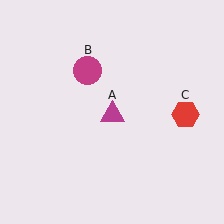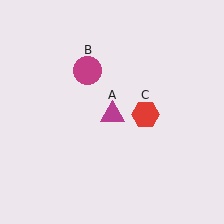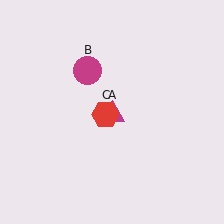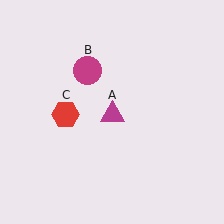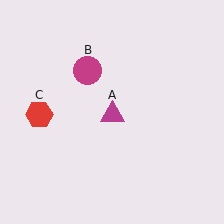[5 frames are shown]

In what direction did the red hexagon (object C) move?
The red hexagon (object C) moved left.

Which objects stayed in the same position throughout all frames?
Magenta triangle (object A) and magenta circle (object B) remained stationary.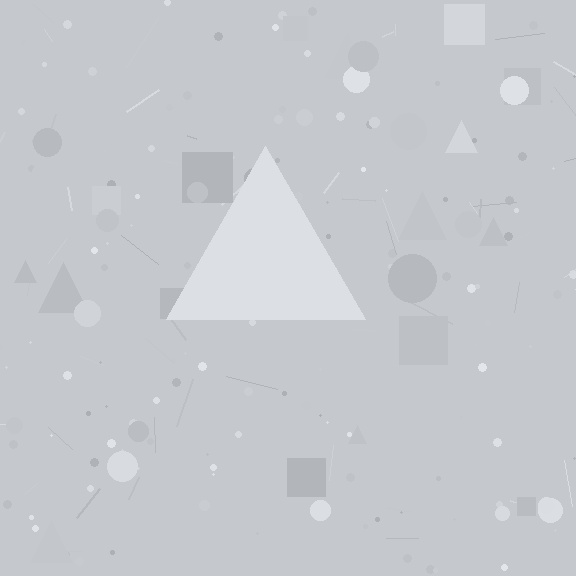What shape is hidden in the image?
A triangle is hidden in the image.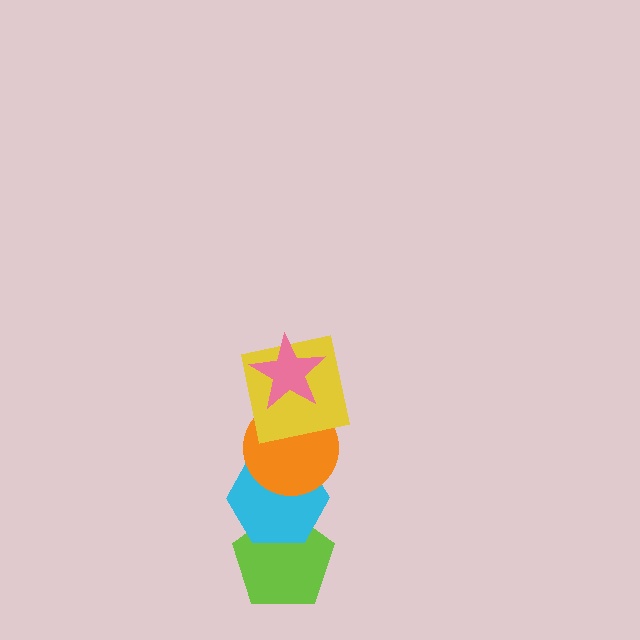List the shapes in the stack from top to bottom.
From top to bottom: the pink star, the yellow square, the orange circle, the cyan hexagon, the lime pentagon.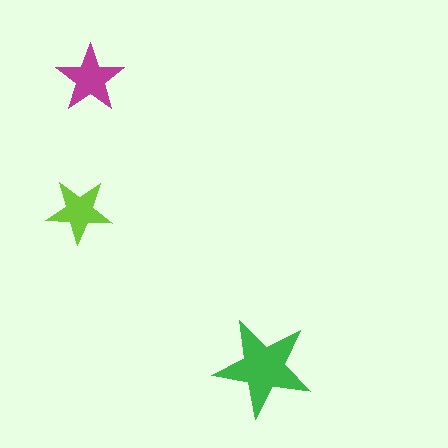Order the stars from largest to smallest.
the green one, the magenta one, the lime one.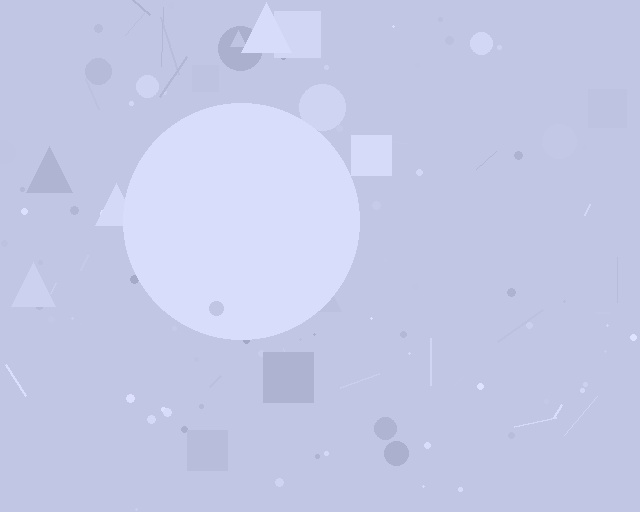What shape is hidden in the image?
A circle is hidden in the image.